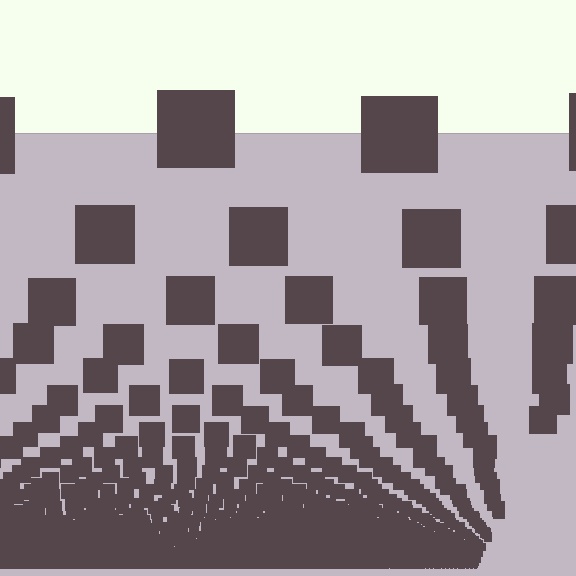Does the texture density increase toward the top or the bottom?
Density increases toward the bottom.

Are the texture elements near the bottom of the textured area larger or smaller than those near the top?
Smaller. The gradient is inverted — elements near the bottom are smaller and denser.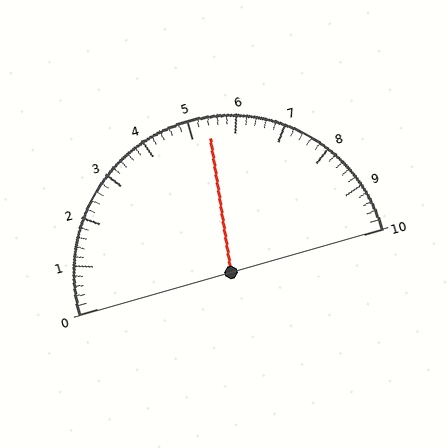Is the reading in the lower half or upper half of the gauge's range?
The reading is in the upper half of the range (0 to 10).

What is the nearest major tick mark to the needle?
The nearest major tick mark is 5.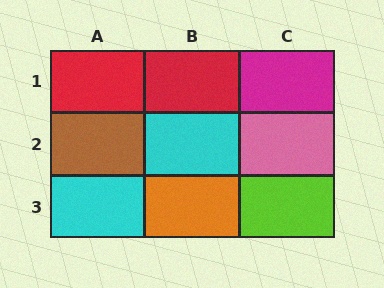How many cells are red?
2 cells are red.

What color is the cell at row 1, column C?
Magenta.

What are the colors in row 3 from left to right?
Cyan, orange, lime.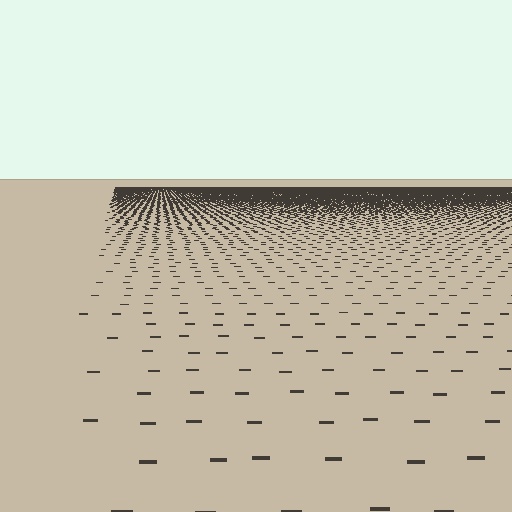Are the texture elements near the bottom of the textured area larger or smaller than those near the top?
Larger. Near the bottom, elements are closer to the viewer and appear at a bigger on-screen size.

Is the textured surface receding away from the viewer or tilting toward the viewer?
The surface is receding away from the viewer. Texture elements get smaller and denser toward the top.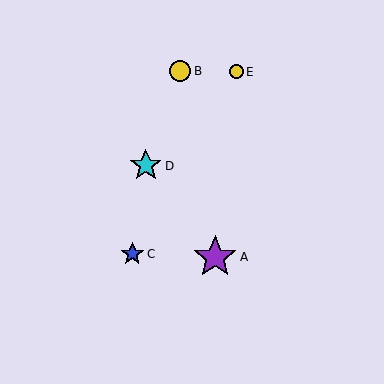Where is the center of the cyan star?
The center of the cyan star is at (146, 166).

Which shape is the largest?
The purple star (labeled A) is the largest.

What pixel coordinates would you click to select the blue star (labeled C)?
Click at (132, 254) to select the blue star C.